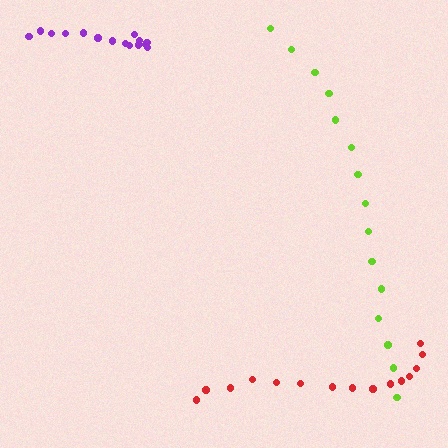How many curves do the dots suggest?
There are 3 distinct paths.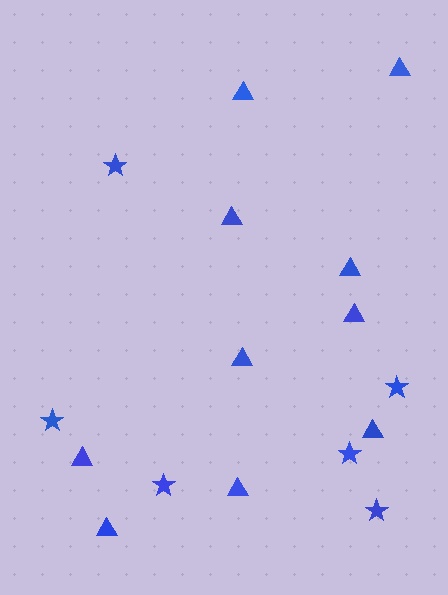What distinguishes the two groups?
There are 2 groups: one group of stars (6) and one group of triangles (10).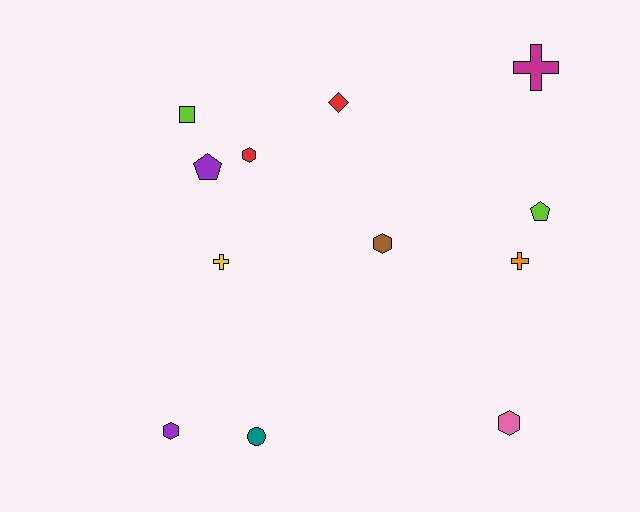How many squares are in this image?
There is 1 square.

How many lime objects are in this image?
There are 2 lime objects.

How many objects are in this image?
There are 12 objects.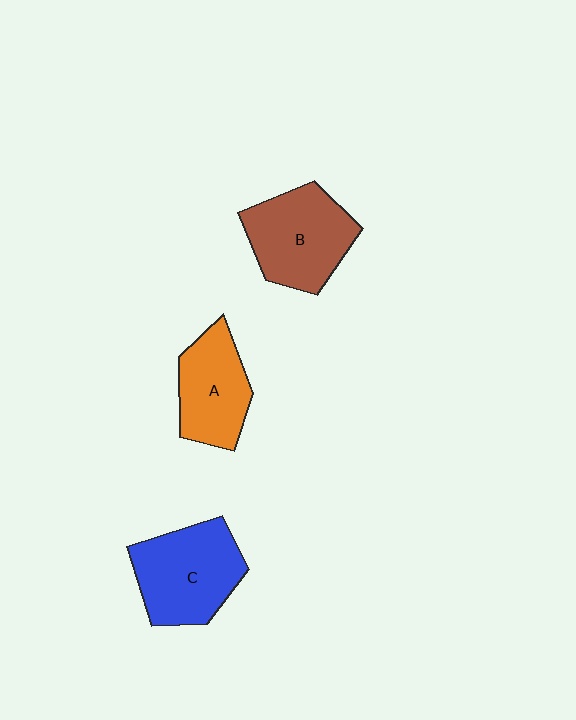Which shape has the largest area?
Shape C (blue).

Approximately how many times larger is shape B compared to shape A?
Approximately 1.2 times.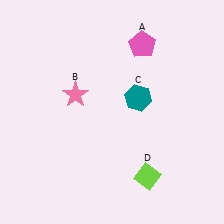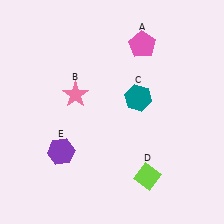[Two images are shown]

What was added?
A purple hexagon (E) was added in Image 2.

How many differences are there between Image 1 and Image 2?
There is 1 difference between the two images.